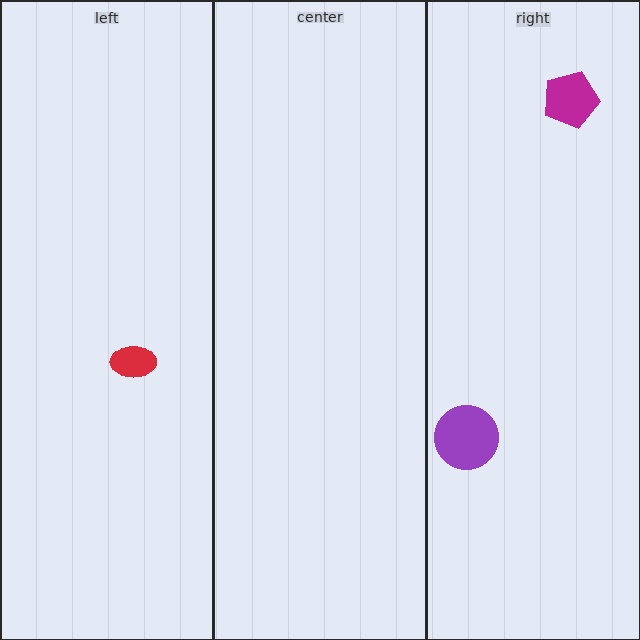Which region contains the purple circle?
The right region.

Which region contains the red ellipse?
The left region.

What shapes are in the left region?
The red ellipse.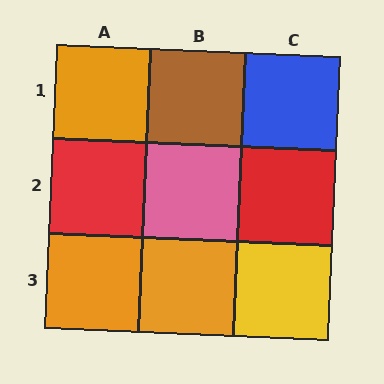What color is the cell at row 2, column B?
Pink.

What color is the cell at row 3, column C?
Yellow.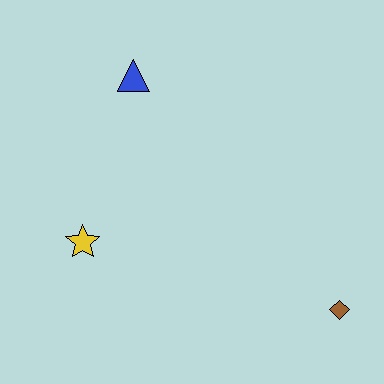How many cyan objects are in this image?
There are no cyan objects.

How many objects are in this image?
There are 3 objects.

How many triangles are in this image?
There is 1 triangle.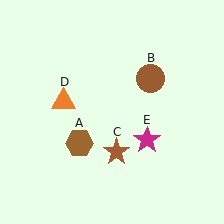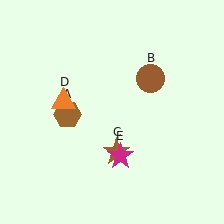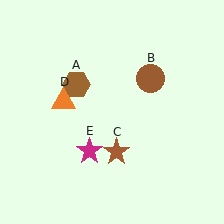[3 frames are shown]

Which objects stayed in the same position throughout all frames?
Brown circle (object B) and brown star (object C) and orange triangle (object D) remained stationary.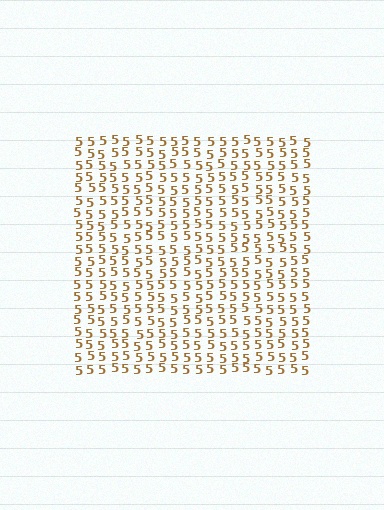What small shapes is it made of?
It is made of small digit 5's.